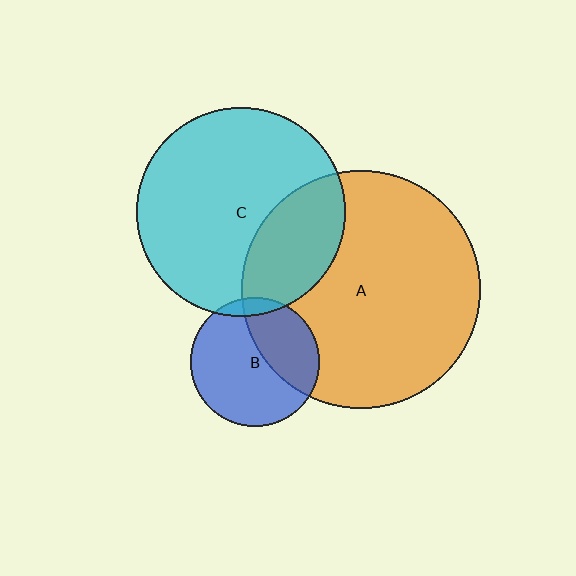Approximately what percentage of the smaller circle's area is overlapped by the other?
Approximately 5%.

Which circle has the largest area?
Circle A (orange).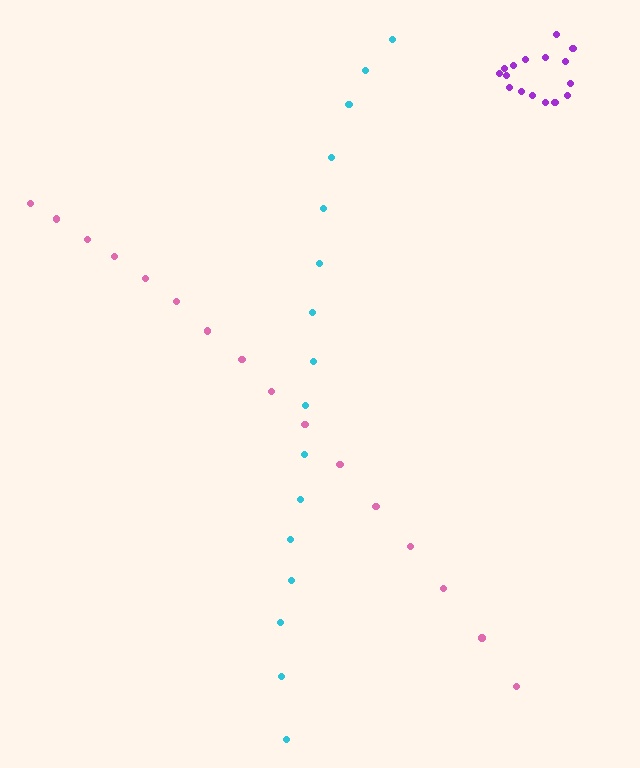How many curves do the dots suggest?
There are 3 distinct paths.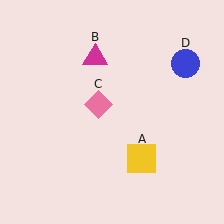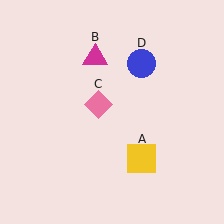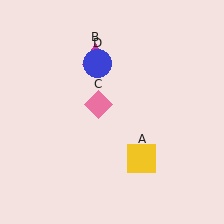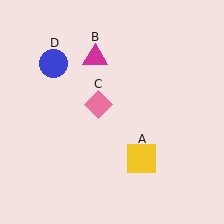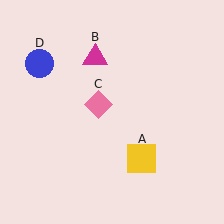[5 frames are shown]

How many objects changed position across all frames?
1 object changed position: blue circle (object D).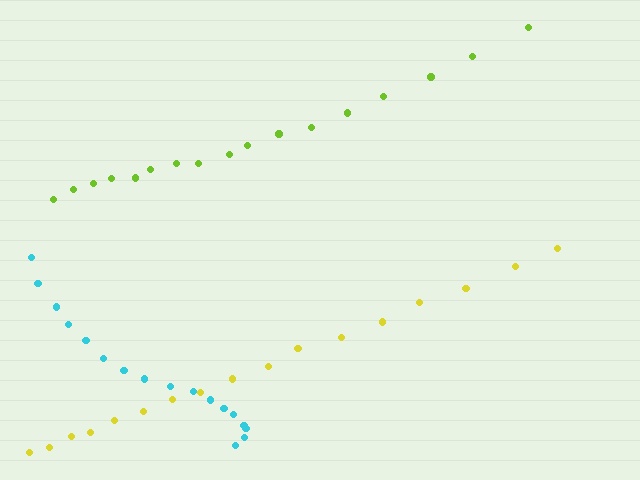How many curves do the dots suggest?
There are 3 distinct paths.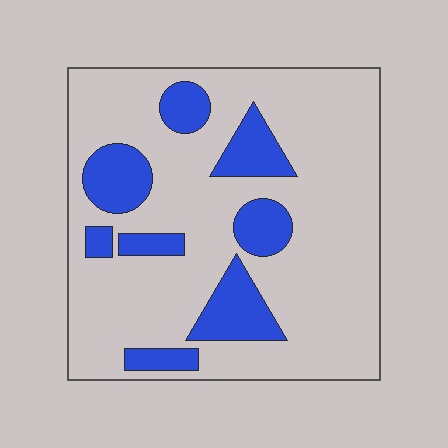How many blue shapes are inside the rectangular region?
8.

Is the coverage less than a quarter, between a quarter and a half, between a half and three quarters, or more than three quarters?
Less than a quarter.